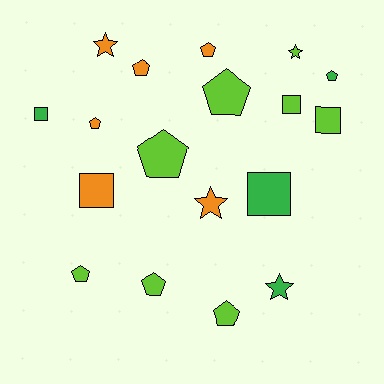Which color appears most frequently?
Lime, with 8 objects.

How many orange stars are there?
There are 2 orange stars.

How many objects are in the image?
There are 18 objects.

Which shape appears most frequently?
Pentagon, with 9 objects.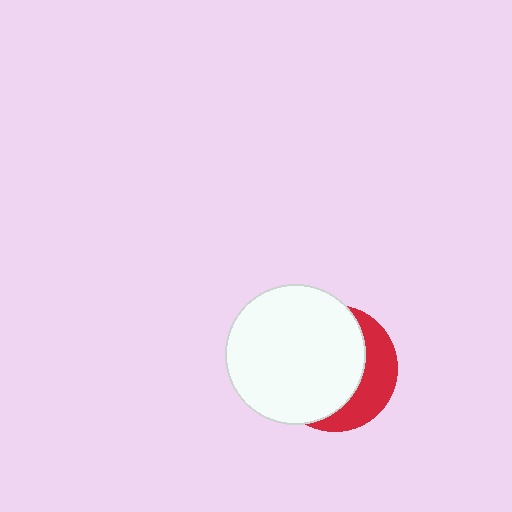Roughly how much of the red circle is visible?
A small part of it is visible (roughly 32%).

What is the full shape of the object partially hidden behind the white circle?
The partially hidden object is a red circle.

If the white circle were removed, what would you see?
You would see the complete red circle.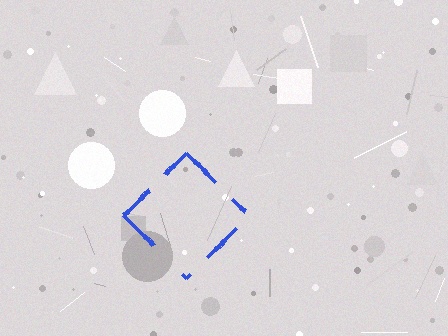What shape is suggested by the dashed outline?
The dashed outline suggests a diamond.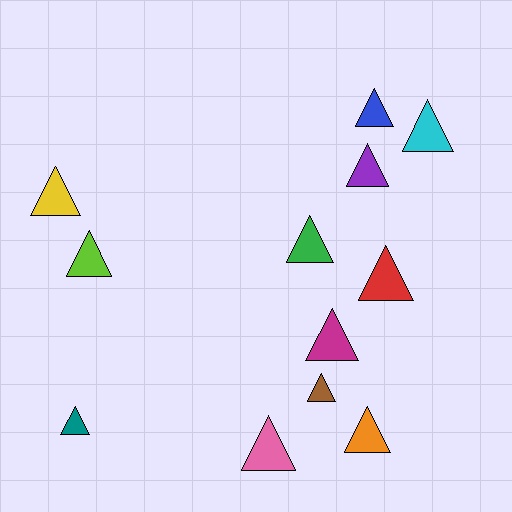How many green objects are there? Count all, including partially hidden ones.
There is 1 green object.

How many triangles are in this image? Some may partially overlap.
There are 12 triangles.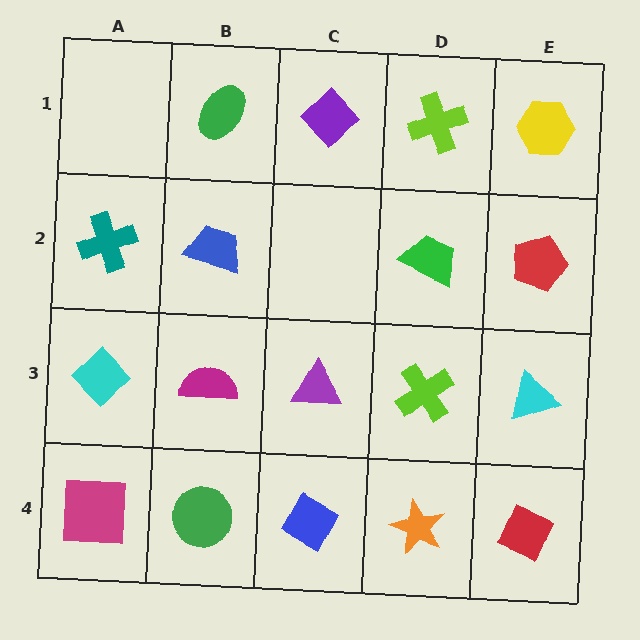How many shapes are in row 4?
5 shapes.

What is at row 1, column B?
A green ellipse.